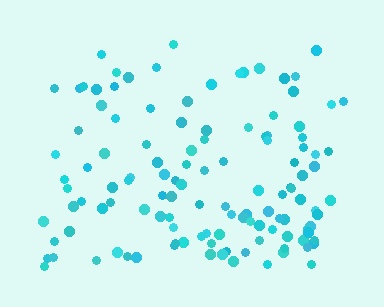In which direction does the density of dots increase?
From top to bottom, with the bottom side densest.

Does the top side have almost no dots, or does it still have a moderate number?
Still a moderate number, just noticeably fewer than the bottom.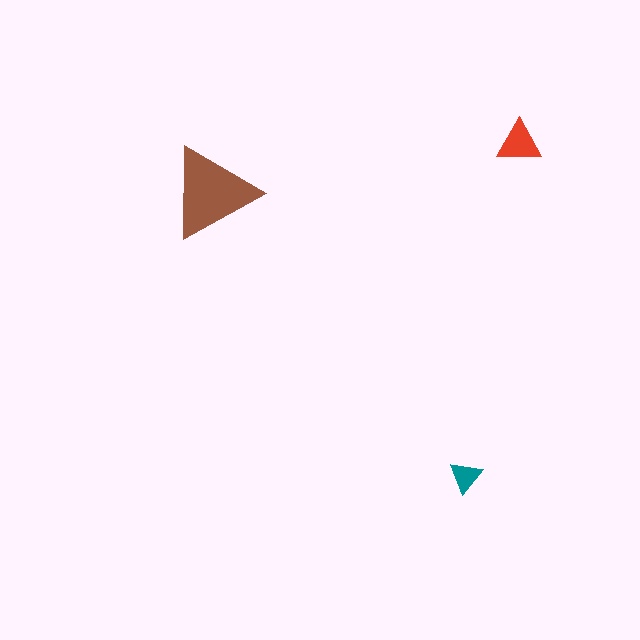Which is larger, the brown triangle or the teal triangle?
The brown one.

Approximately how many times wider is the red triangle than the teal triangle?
About 1.5 times wider.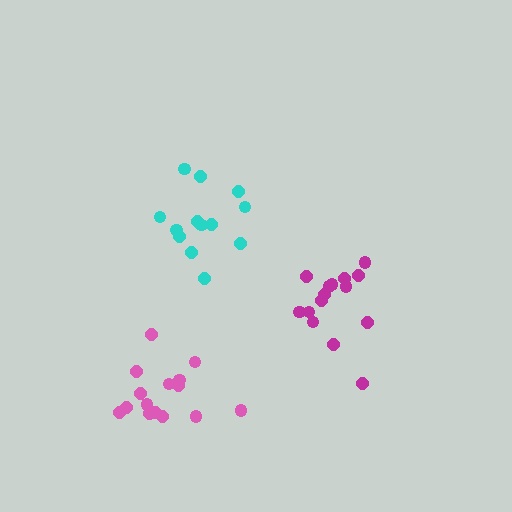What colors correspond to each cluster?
The clusters are colored: cyan, magenta, pink.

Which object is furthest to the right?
The magenta cluster is rightmost.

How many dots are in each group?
Group 1: 13 dots, Group 2: 15 dots, Group 3: 15 dots (43 total).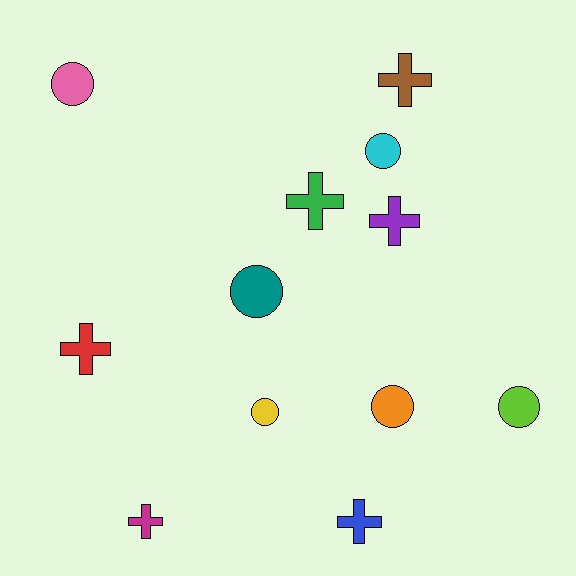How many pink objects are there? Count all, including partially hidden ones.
There is 1 pink object.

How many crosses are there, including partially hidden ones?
There are 6 crosses.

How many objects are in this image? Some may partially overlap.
There are 12 objects.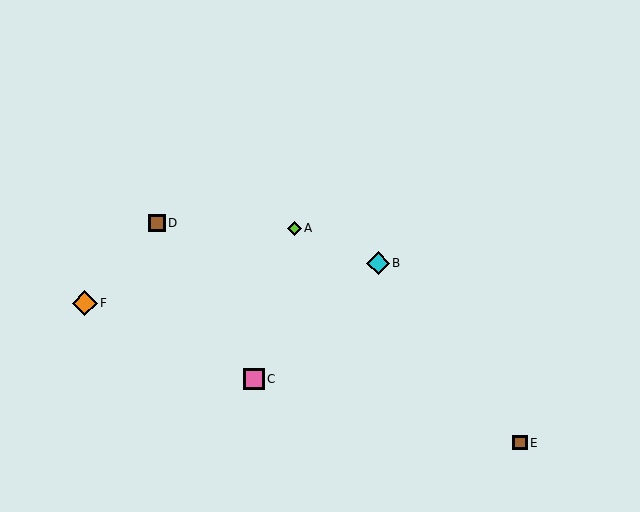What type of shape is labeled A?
Shape A is a lime diamond.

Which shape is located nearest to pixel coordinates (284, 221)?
The lime diamond (labeled A) at (294, 228) is nearest to that location.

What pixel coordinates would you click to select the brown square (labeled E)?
Click at (520, 443) to select the brown square E.